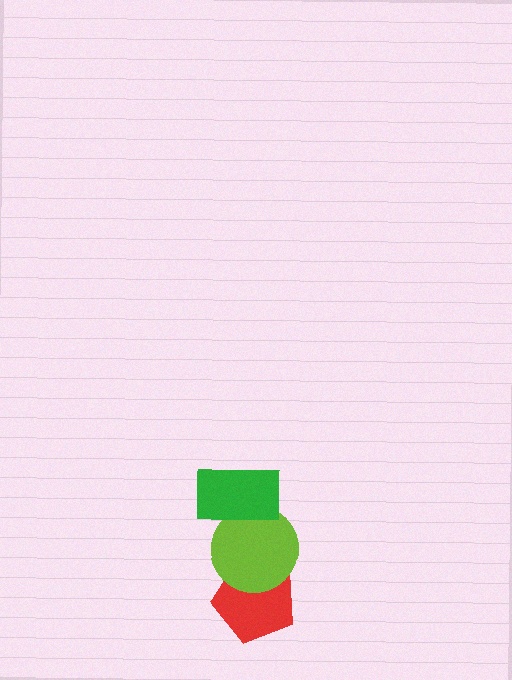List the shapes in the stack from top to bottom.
From top to bottom: the green rectangle, the lime circle, the red pentagon.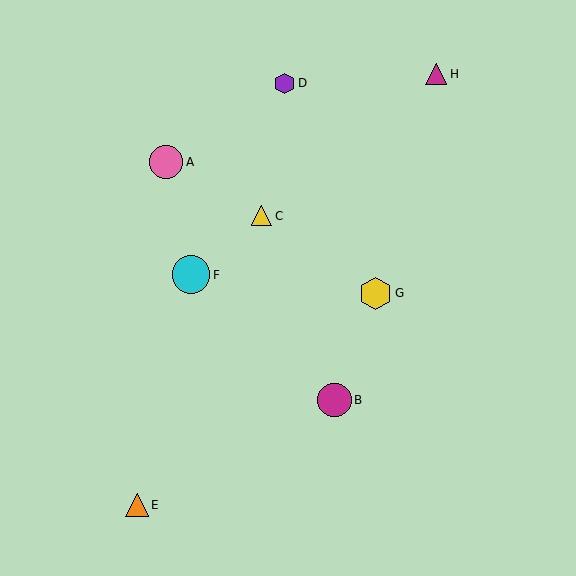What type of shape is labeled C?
Shape C is a yellow triangle.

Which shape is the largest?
The cyan circle (labeled F) is the largest.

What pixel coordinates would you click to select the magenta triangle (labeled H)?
Click at (436, 74) to select the magenta triangle H.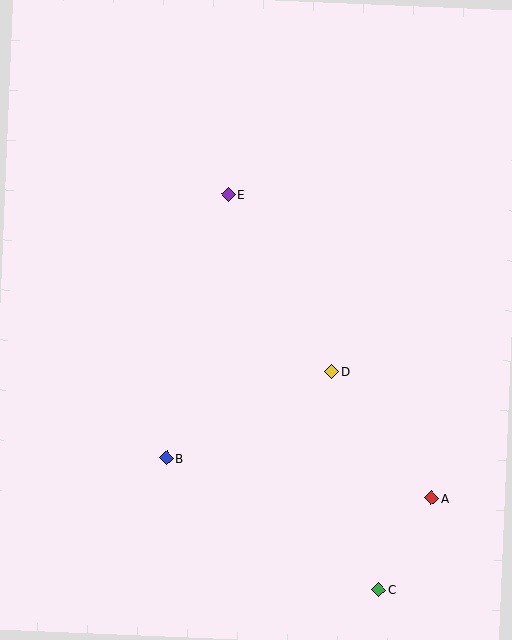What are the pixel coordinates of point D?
Point D is at (331, 371).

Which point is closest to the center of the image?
Point D at (331, 371) is closest to the center.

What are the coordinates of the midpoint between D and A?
The midpoint between D and A is at (382, 435).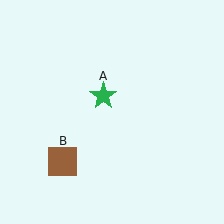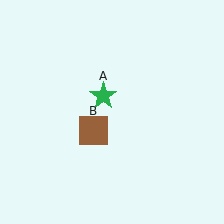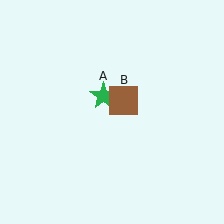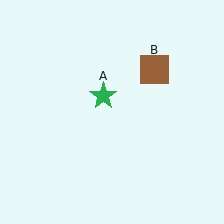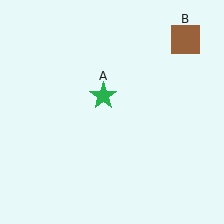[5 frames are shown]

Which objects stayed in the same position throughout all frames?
Green star (object A) remained stationary.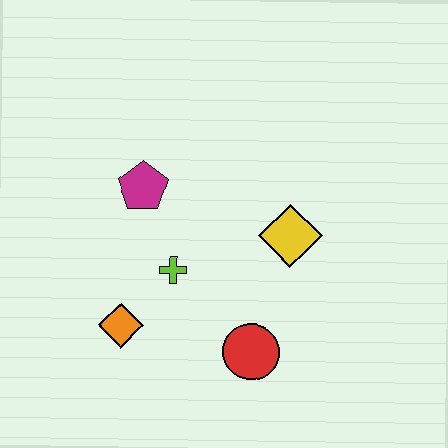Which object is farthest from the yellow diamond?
The orange diamond is farthest from the yellow diamond.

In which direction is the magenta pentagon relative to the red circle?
The magenta pentagon is above the red circle.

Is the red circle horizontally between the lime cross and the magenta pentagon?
No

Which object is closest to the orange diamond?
The lime cross is closest to the orange diamond.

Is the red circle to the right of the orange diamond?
Yes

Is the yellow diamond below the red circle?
No